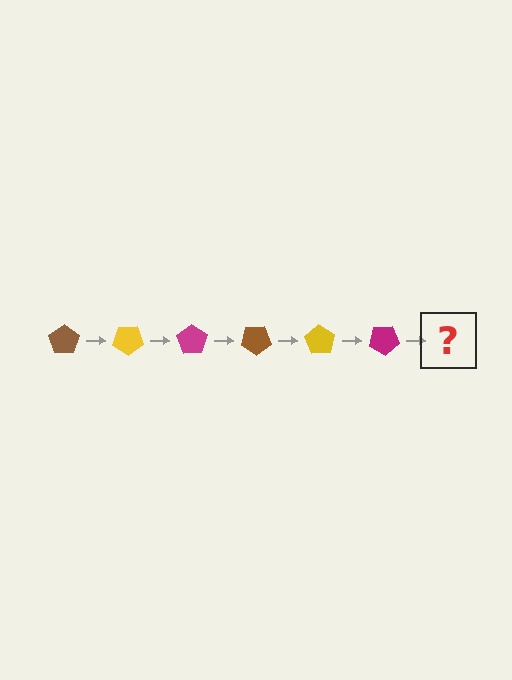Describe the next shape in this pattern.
It should be a brown pentagon, rotated 210 degrees from the start.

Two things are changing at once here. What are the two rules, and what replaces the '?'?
The two rules are that it rotates 35 degrees each step and the color cycles through brown, yellow, and magenta. The '?' should be a brown pentagon, rotated 210 degrees from the start.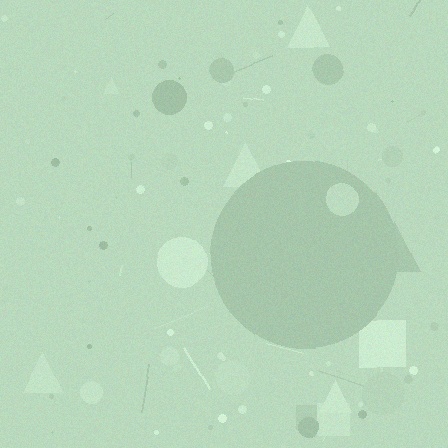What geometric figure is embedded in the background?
A circle is embedded in the background.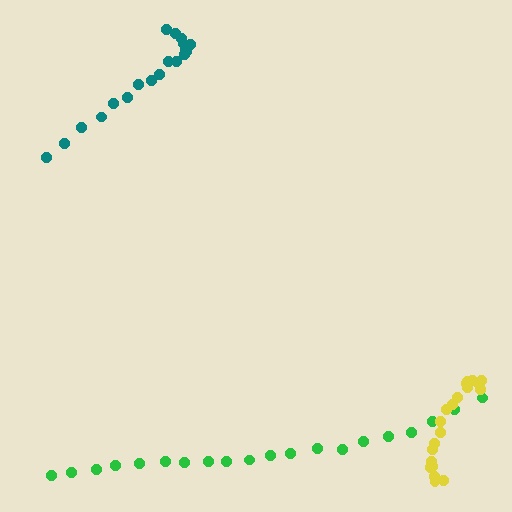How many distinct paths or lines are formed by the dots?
There are 3 distinct paths.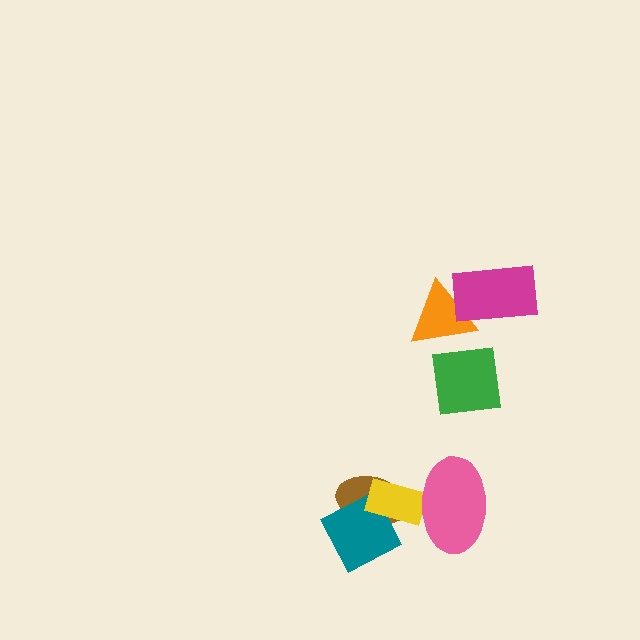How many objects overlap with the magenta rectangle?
1 object overlaps with the magenta rectangle.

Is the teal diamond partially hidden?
Yes, it is partially covered by another shape.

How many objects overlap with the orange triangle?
1 object overlaps with the orange triangle.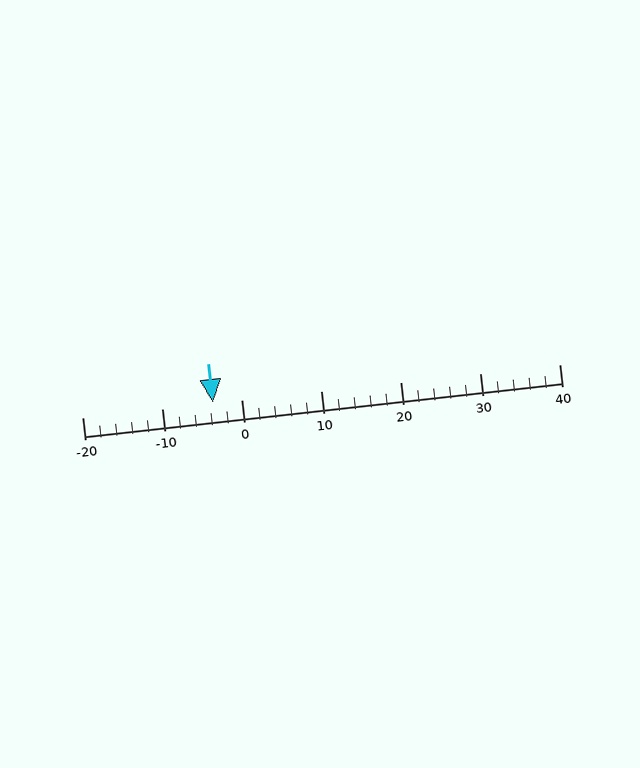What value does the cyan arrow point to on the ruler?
The cyan arrow points to approximately -4.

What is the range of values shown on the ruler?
The ruler shows values from -20 to 40.